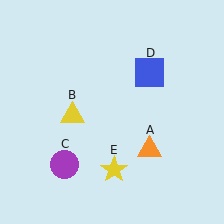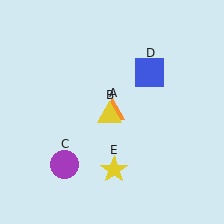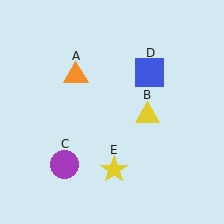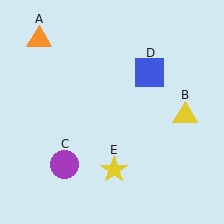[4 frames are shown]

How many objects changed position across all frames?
2 objects changed position: orange triangle (object A), yellow triangle (object B).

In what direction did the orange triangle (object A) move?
The orange triangle (object A) moved up and to the left.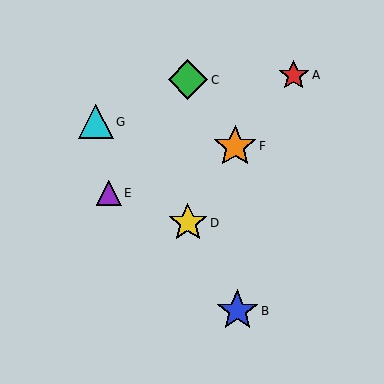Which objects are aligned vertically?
Objects C, D are aligned vertically.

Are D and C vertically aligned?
Yes, both are at x≈188.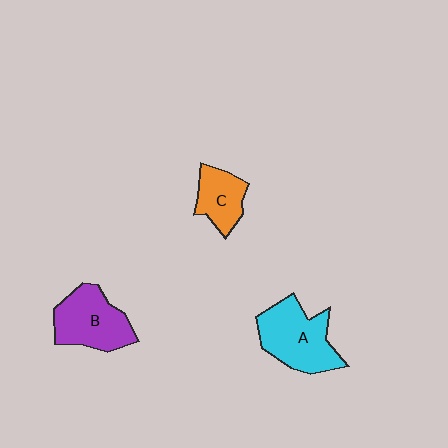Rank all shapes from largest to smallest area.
From largest to smallest: A (cyan), B (purple), C (orange).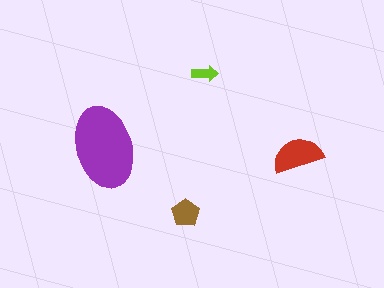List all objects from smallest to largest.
The lime arrow, the brown pentagon, the red semicircle, the purple ellipse.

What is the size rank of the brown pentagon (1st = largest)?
3rd.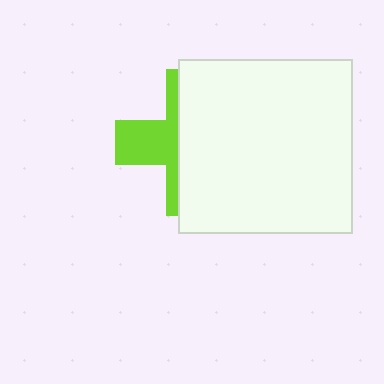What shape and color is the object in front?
The object in front is a white square.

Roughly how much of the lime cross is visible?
A small part of it is visible (roughly 36%).